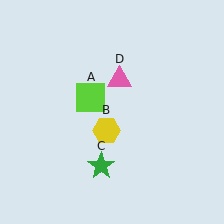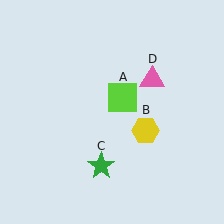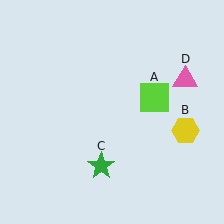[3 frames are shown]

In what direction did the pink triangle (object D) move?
The pink triangle (object D) moved right.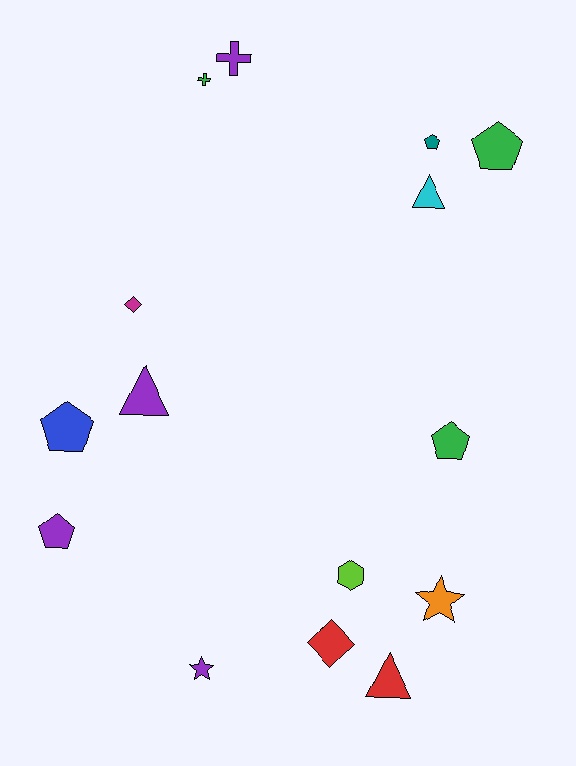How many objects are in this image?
There are 15 objects.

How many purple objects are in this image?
There are 4 purple objects.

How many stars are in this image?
There are 2 stars.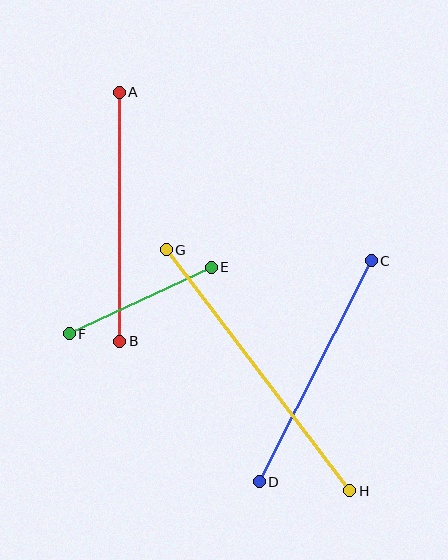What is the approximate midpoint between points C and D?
The midpoint is at approximately (315, 371) pixels.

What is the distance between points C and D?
The distance is approximately 248 pixels.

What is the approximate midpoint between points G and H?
The midpoint is at approximately (258, 370) pixels.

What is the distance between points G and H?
The distance is approximately 303 pixels.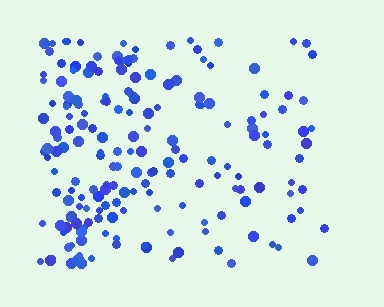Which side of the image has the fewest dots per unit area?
The right.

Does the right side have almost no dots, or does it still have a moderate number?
Still a moderate number, just noticeably fewer than the left.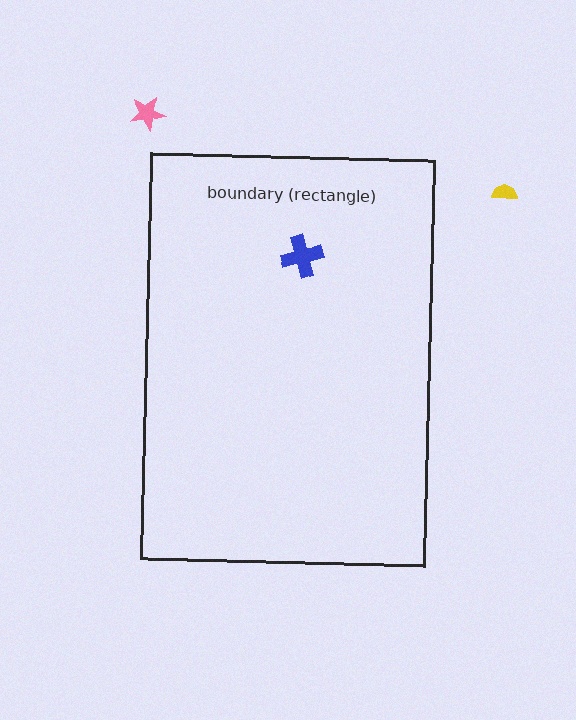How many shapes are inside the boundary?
1 inside, 2 outside.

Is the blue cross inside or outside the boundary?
Inside.